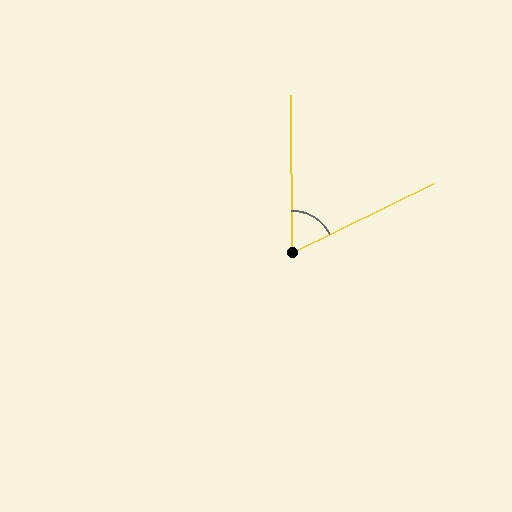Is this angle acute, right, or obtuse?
It is acute.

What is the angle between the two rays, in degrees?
Approximately 64 degrees.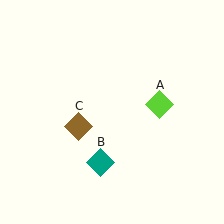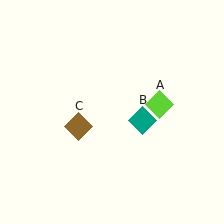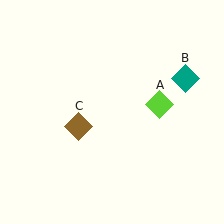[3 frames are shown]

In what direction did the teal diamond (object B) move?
The teal diamond (object B) moved up and to the right.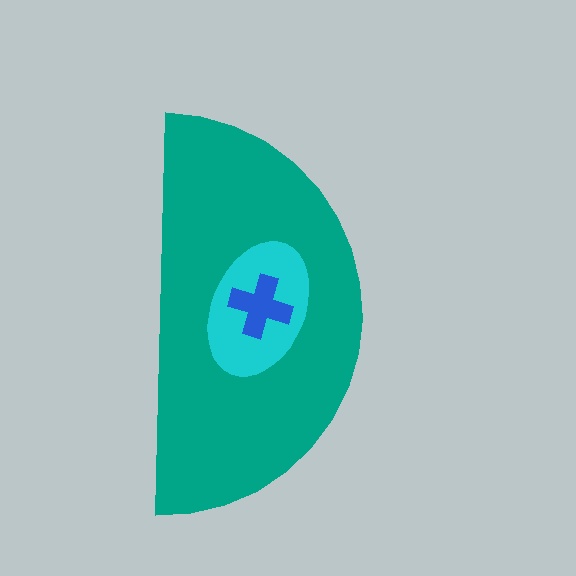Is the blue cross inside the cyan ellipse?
Yes.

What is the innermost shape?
The blue cross.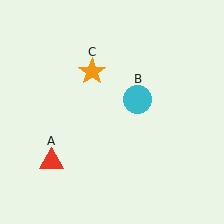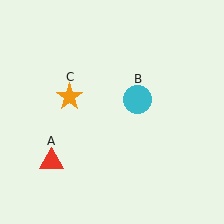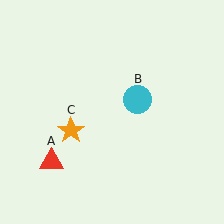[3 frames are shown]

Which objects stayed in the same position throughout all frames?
Red triangle (object A) and cyan circle (object B) remained stationary.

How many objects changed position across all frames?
1 object changed position: orange star (object C).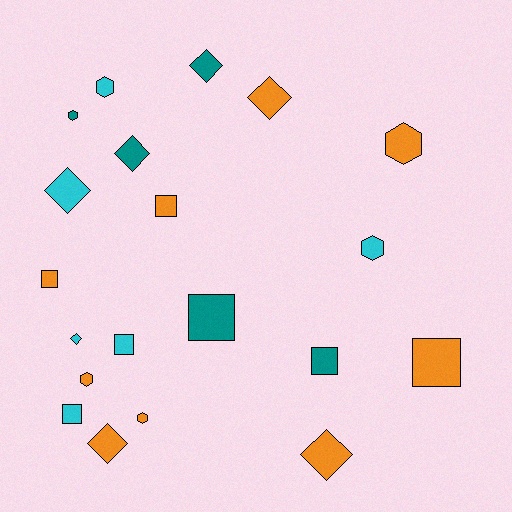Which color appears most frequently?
Orange, with 9 objects.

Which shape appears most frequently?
Diamond, with 7 objects.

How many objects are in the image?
There are 20 objects.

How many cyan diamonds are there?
There are 2 cyan diamonds.